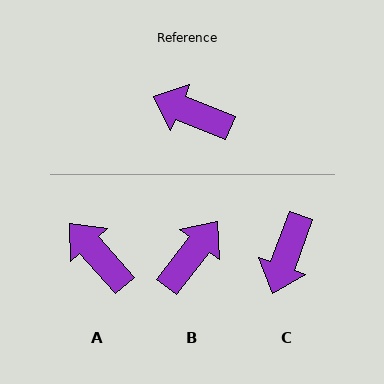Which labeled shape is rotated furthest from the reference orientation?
B, about 105 degrees away.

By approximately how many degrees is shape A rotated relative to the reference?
Approximately 26 degrees clockwise.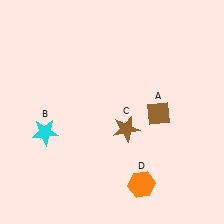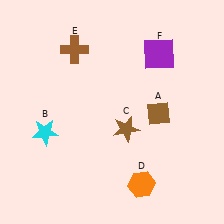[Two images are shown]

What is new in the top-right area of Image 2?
A purple square (F) was added in the top-right area of Image 2.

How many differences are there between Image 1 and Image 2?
There are 2 differences between the two images.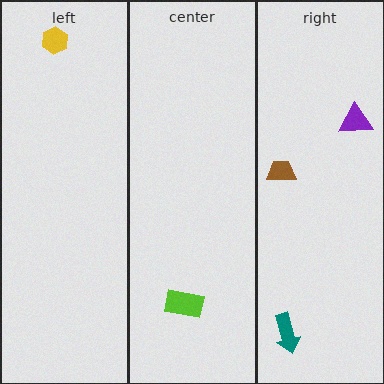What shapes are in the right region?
The teal arrow, the brown trapezoid, the purple triangle.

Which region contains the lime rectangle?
The center region.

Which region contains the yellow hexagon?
The left region.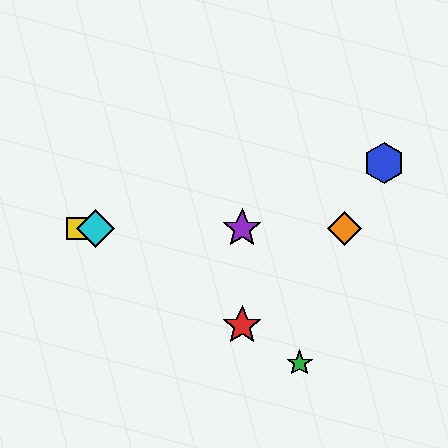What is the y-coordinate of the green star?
The green star is at y≈363.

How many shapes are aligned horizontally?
4 shapes (the yellow square, the purple star, the orange diamond, the cyan diamond) are aligned horizontally.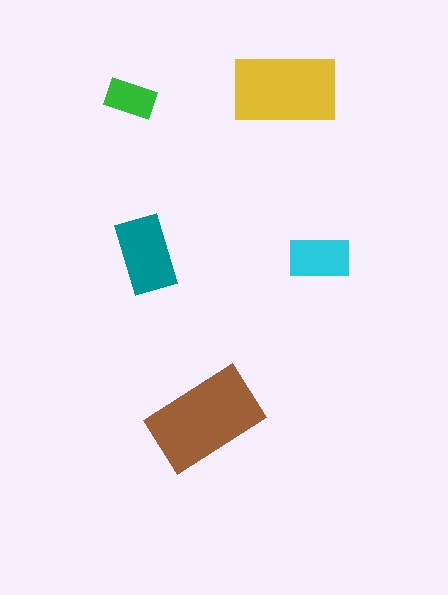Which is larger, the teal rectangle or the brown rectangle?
The brown one.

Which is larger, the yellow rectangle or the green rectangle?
The yellow one.